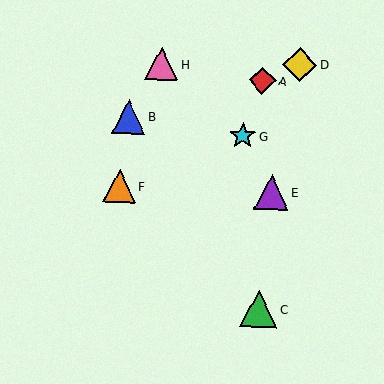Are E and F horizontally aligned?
Yes, both are at y≈192.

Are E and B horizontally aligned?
No, E is at y≈192 and B is at y≈117.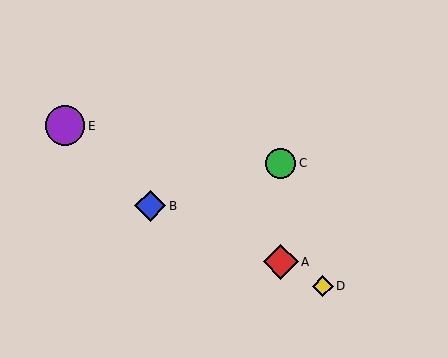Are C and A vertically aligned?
Yes, both are at x≈281.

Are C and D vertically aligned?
No, C is at x≈281 and D is at x≈323.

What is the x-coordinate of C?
Object C is at x≈281.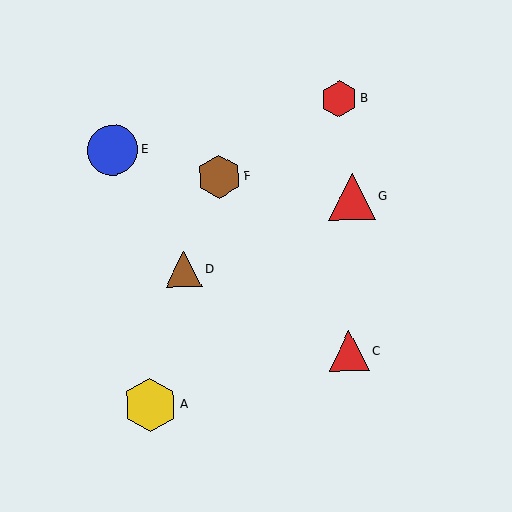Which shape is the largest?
The yellow hexagon (labeled A) is the largest.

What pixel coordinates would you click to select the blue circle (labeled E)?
Click at (113, 150) to select the blue circle E.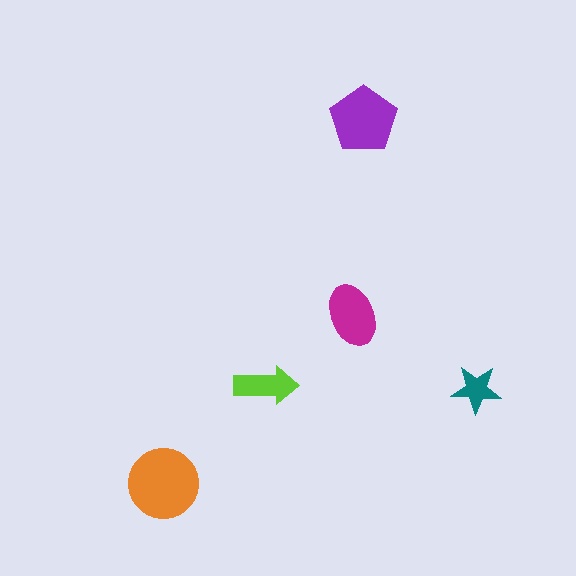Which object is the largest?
The orange circle.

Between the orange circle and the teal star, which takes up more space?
The orange circle.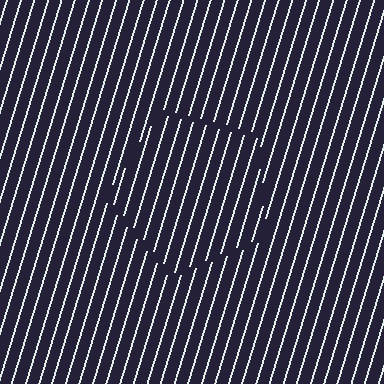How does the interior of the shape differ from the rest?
The interior of the shape contains the same grating, shifted by half a period — the contour is defined by the phase discontinuity where line-ends from the inner and outer gratings abut.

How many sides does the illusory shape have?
5 sides — the line-ends trace a pentagon.